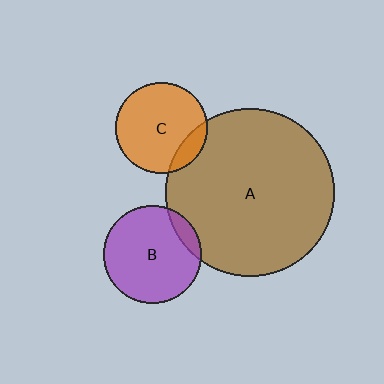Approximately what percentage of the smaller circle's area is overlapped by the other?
Approximately 10%.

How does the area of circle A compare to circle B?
Approximately 2.9 times.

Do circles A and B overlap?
Yes.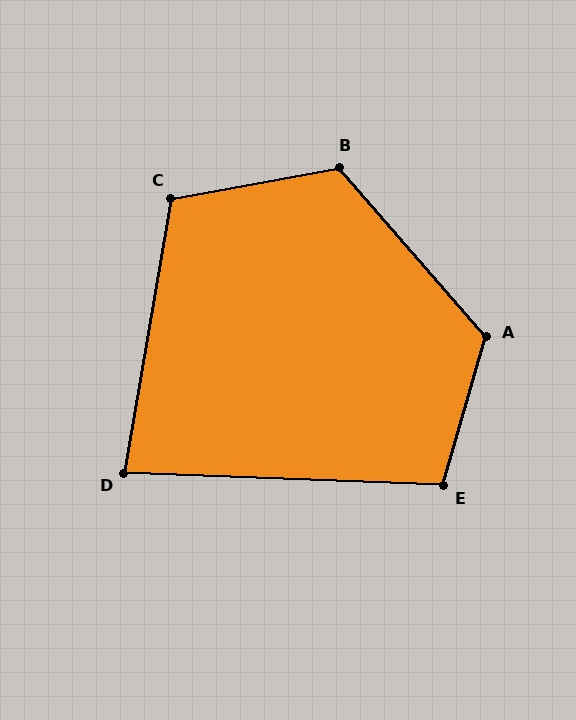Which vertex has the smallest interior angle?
D, at approximately 82 degrees.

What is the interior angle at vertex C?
Approximately 110 degrees (obtuse).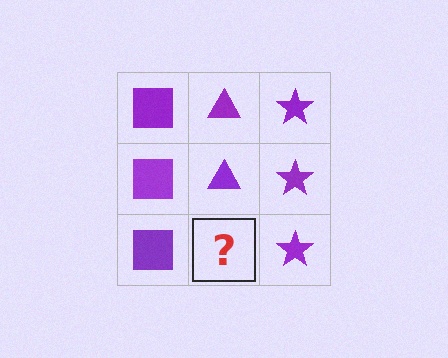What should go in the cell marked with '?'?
The missing cell should contain a purple triangle.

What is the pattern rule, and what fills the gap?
The rule is that each column has a consistent shape. The gap should be filled with a purple triangle.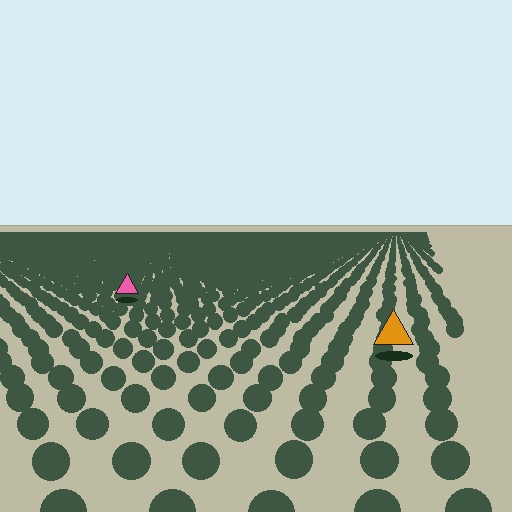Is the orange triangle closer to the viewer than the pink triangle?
Yes. The orange triangle is closer — you can tell from the texture gradient: the ground texture is coarser near it.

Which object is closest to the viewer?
The orange triangle is closest. The texture marks near it are larger and more spread out.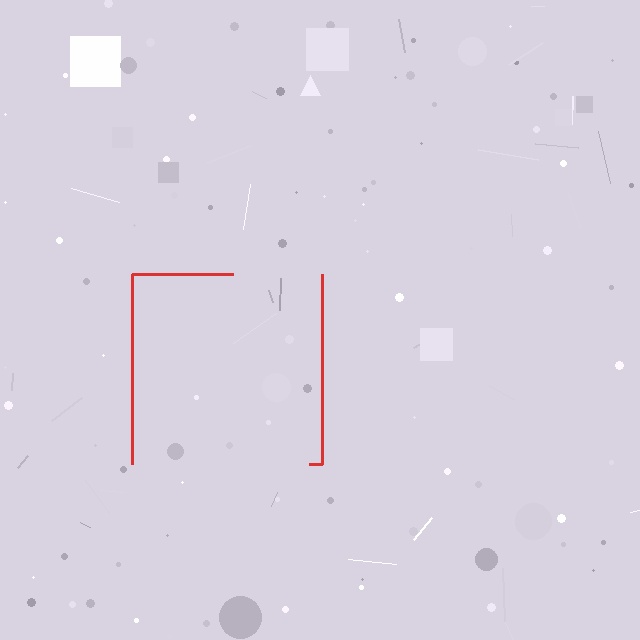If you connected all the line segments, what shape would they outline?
They would outline a square.